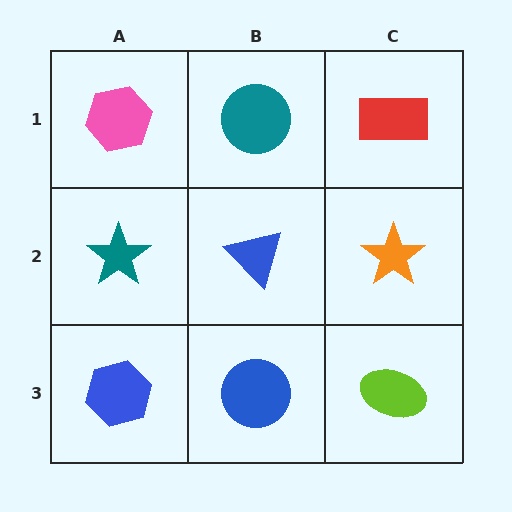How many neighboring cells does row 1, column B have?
3.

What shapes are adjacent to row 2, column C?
A red rectangle (row 1, column C), a lime ellipse (row 3, column C), a blue triangle (row 2, column B).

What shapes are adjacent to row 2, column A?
A pink hexagon (row 1, column A), a blue hexagon (row 3, column A), a blue triangle (row 2, column B).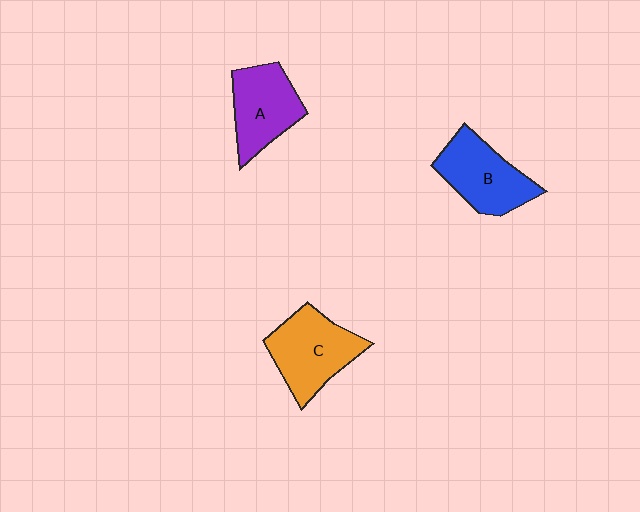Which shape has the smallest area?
Shape A (purple).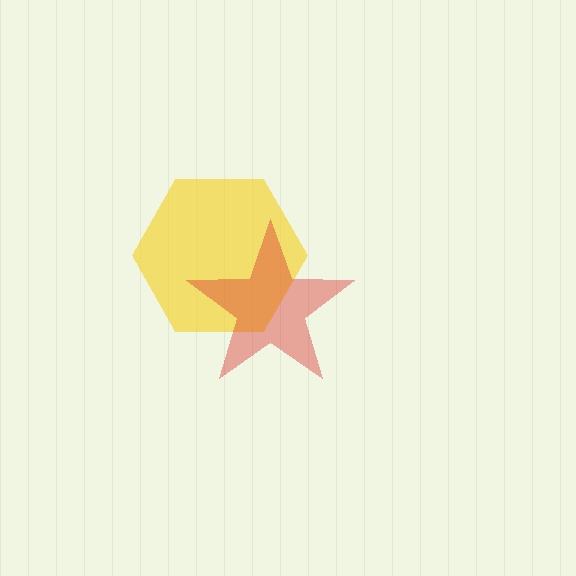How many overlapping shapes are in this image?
There are 2 overlapping shapes in the image.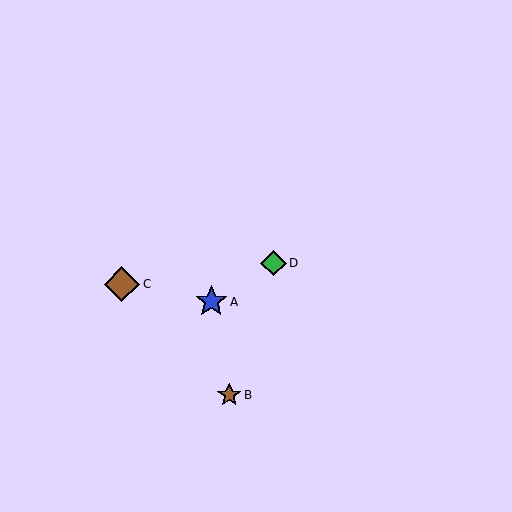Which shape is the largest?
The brown diamond (labeled C) is the largest.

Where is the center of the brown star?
The center of the brown star is at (229, 395).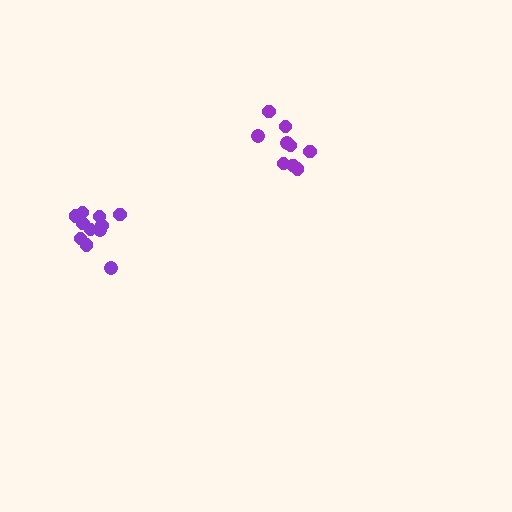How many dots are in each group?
Group 1: 11 dots, Group 2: 9 dots (20 total).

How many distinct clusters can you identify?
There are 2 distinct clusters.